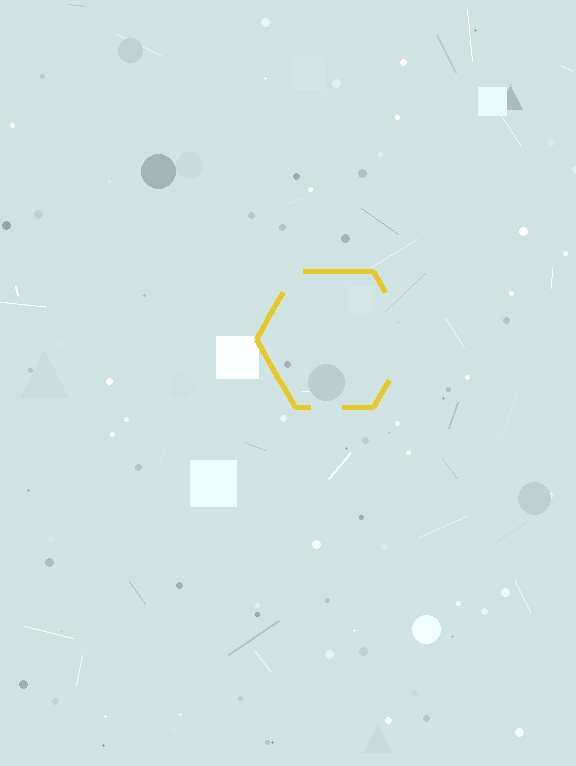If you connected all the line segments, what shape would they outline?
They would outline a hexagon.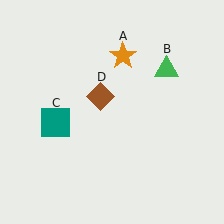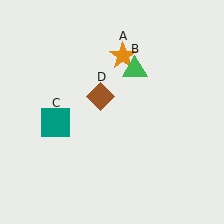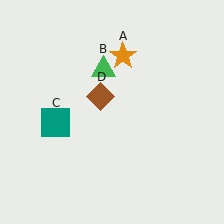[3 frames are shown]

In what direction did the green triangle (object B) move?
The green triangle (object B) moved left.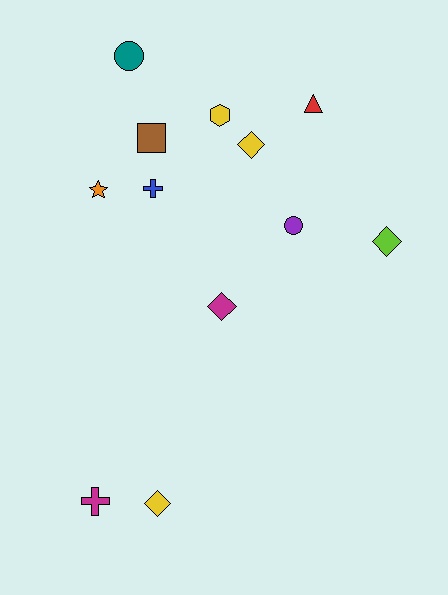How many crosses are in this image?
There are 2 crosses.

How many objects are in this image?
There are 12 objects.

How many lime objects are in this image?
There is 1 lime object.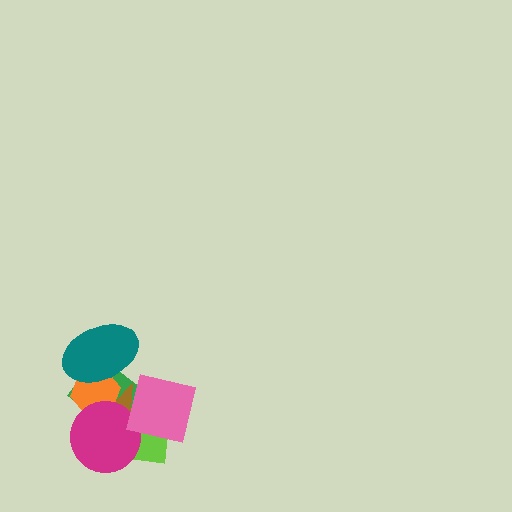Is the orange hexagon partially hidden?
Yes, it is partially covered by another shape.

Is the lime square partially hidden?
Yes, it is partially covered by another shape.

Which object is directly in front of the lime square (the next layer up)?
The magenta circle is directly in front of the lime square.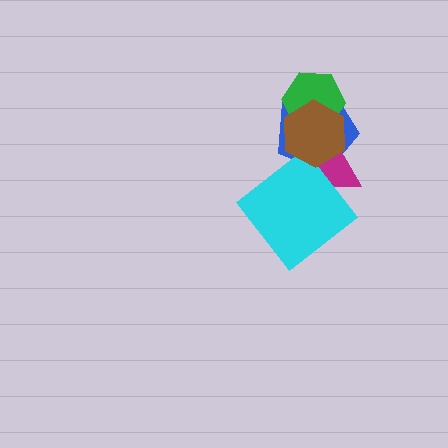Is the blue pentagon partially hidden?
Yes, it is partially covered by another shape.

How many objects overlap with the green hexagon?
2 objects overlap with the green hexagon.